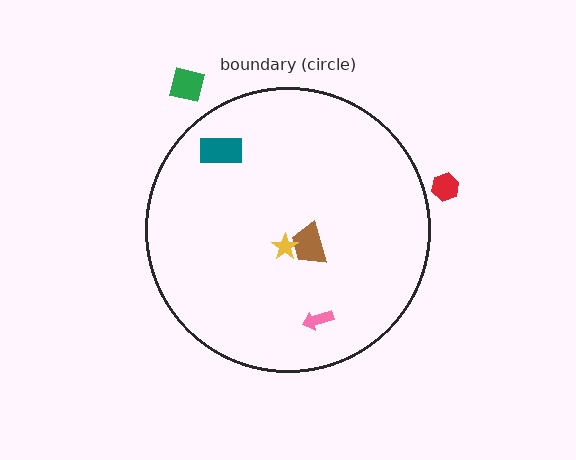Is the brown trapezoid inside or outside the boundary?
Inside.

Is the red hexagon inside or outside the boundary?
Outside.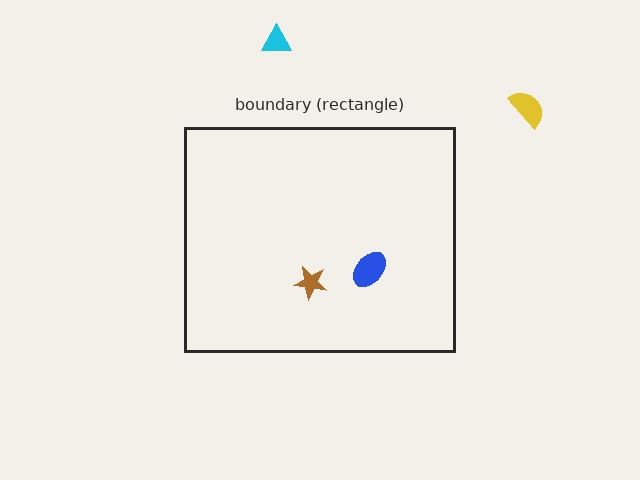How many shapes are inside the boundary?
2 inside, 2 outside.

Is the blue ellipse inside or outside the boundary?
Inside.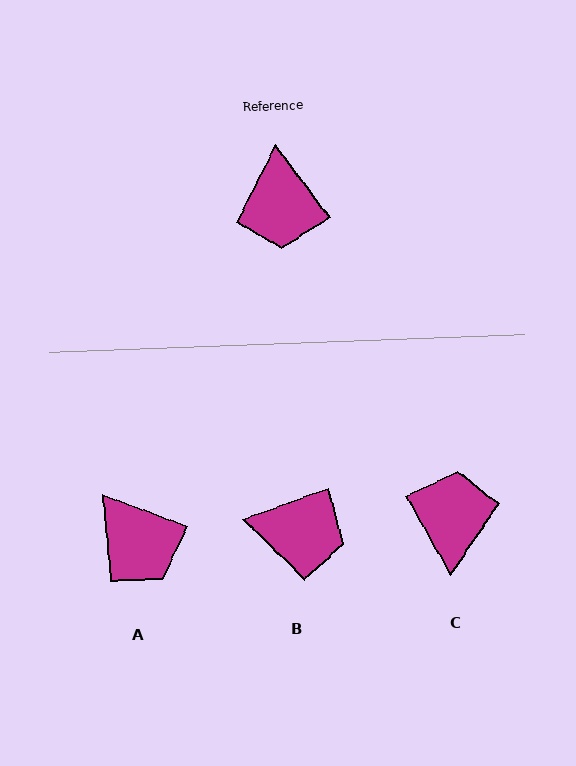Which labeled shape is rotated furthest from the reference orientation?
C, about 173 degrees away.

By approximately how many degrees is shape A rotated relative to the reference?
Approximately 32 degrees counter-clockwise.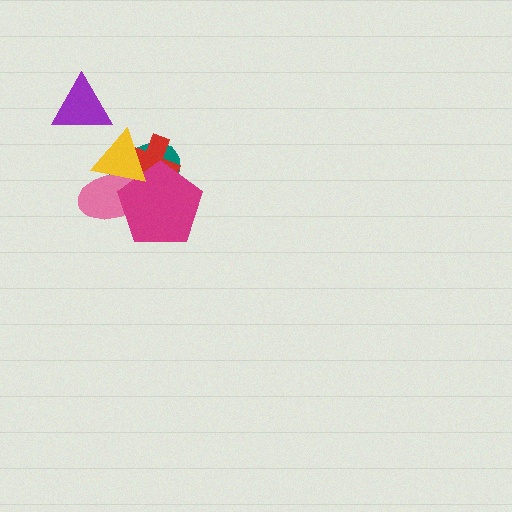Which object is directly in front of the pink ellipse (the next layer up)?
The red cross is directly in front of the pink ellipse.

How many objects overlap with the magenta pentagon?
4 objects overlap with the magenta pentagon.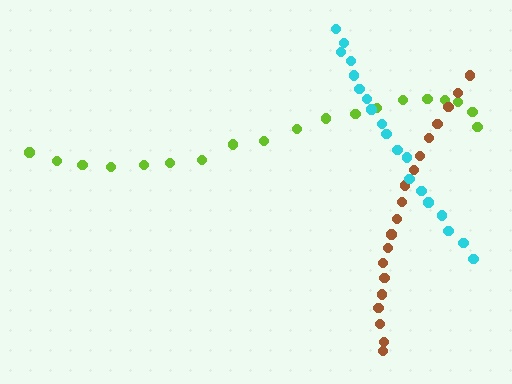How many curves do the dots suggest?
There are 3 distinct paths.